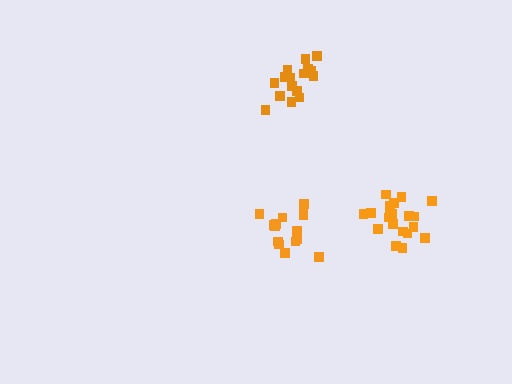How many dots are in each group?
Group 1: 20 dots, Group 2: 16 dots, Group 3: 15 dots (51 total).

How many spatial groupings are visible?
There are 3 spatial groupings.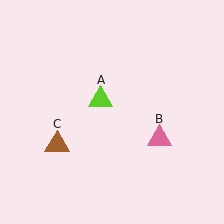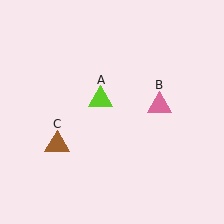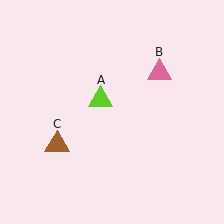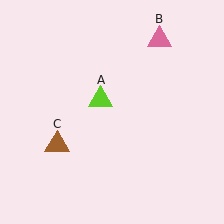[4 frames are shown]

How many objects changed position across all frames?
1 object changed position: pink triangle (object B).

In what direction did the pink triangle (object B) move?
The pink triangle (object B) moved up.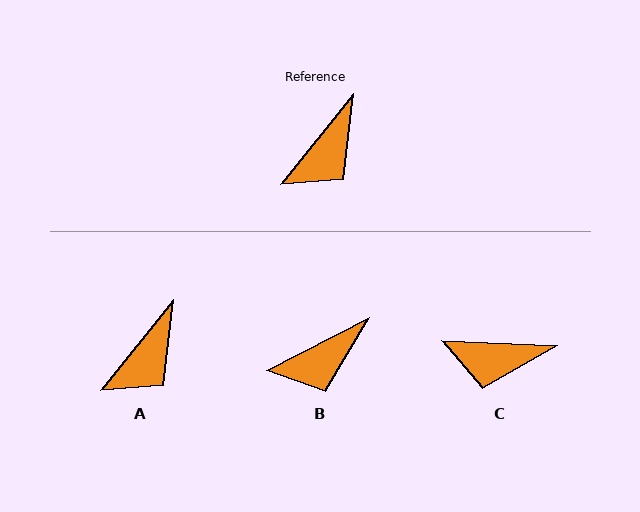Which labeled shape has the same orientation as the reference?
A.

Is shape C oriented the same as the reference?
No, it is off by about 53 degrees.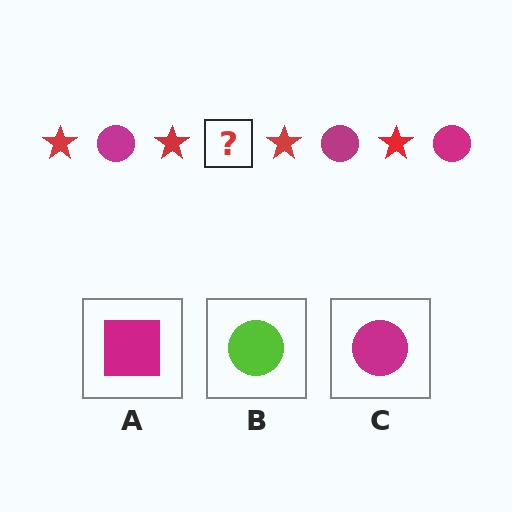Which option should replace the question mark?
Option C.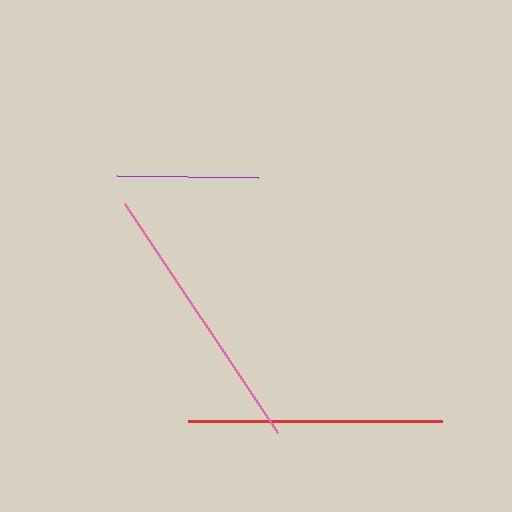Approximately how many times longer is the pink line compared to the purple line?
The pink line is approximately 1.9 times the length of the purple line.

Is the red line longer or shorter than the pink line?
The pink line is longer than the red line.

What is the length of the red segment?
The red segment is approximately 254 pixels long.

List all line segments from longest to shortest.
From longest to shortest: pink, red, purple.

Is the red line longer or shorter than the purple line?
The red line is longer than the purple line.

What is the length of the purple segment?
The purple segment is approximately 141 pixels long.